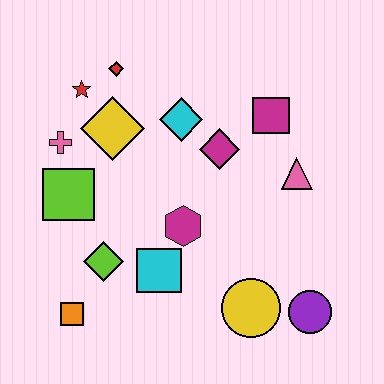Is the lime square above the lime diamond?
Yes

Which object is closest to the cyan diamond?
The magenta diamond is closest to the cyan diamond.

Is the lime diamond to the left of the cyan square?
Yes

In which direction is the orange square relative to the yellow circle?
The orange square is to the left of the yellow circle.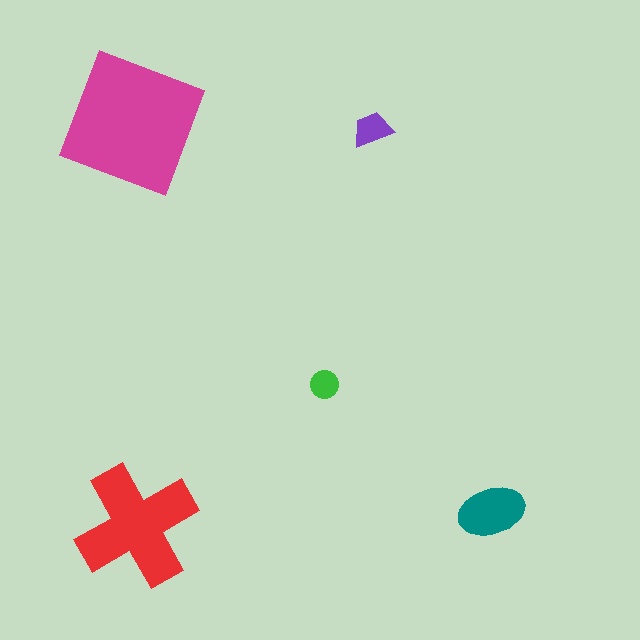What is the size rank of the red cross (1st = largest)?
2nd.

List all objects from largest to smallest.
The magenta square, the red cross, the teal ellipse, the purple trapezoid, the green circle.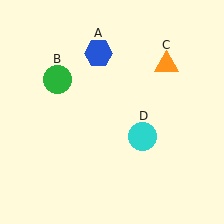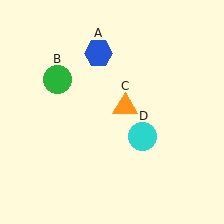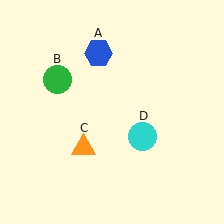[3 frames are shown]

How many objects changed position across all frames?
1 object changed position: orange triangle (object C).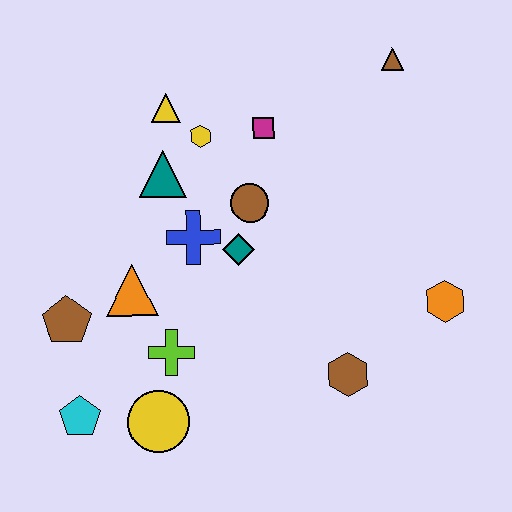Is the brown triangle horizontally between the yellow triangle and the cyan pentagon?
No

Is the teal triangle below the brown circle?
No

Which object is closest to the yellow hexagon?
The yellow triangle is closest to the yellow hexagon.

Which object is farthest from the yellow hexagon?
The cyan pentagon is farthest from the yellow hexagon.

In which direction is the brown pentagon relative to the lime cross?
The brown pentagon is to the left of the lime cross.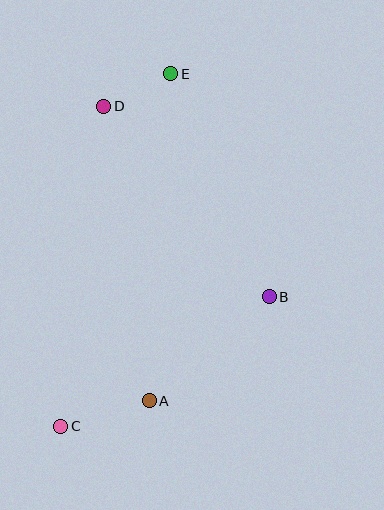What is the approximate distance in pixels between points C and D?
The distance between C and D is approximately 323 pixels.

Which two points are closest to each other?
Points D and E are closest to each other.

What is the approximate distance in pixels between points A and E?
The distance between A and E is approximately 328 pixels.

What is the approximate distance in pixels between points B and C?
The distance between B and C is approximately 246 pixels.